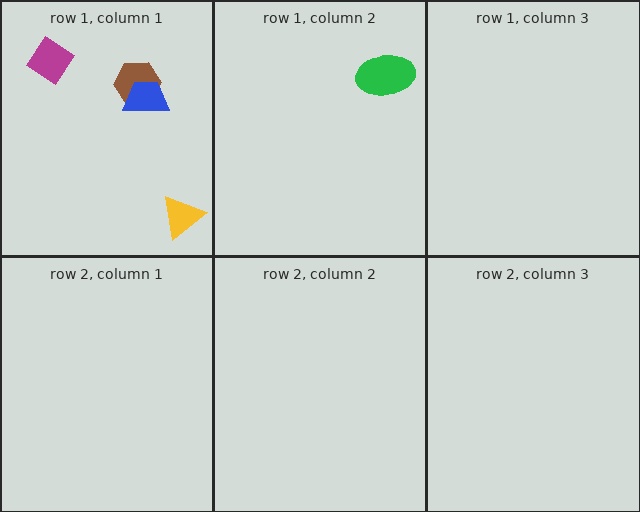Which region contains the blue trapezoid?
The row 1, column 1 region.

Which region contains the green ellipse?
The row 1, column 2 region.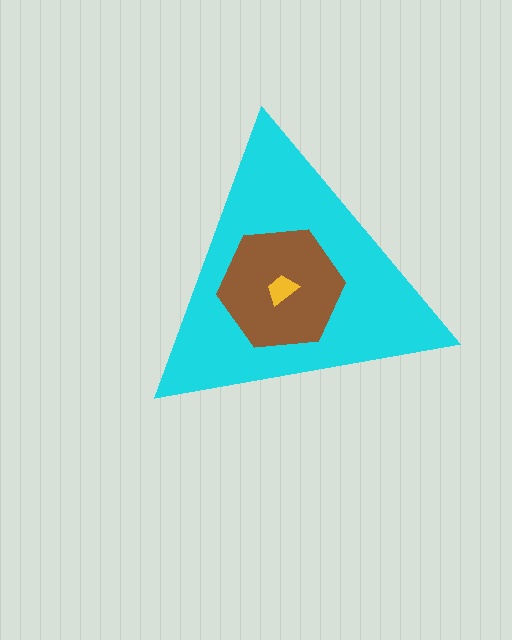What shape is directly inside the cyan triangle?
The brown hexagon.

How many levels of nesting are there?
3.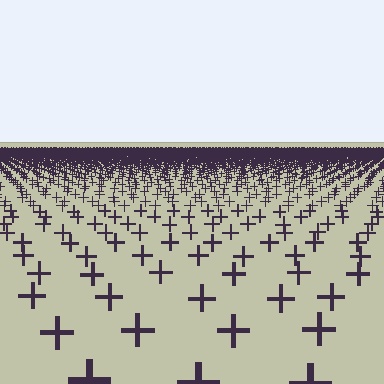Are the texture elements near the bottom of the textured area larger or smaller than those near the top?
Larger. Near the bottom, elements are closer to the viewer and appear at a bigger on-screen size.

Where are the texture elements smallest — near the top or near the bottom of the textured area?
Near the top.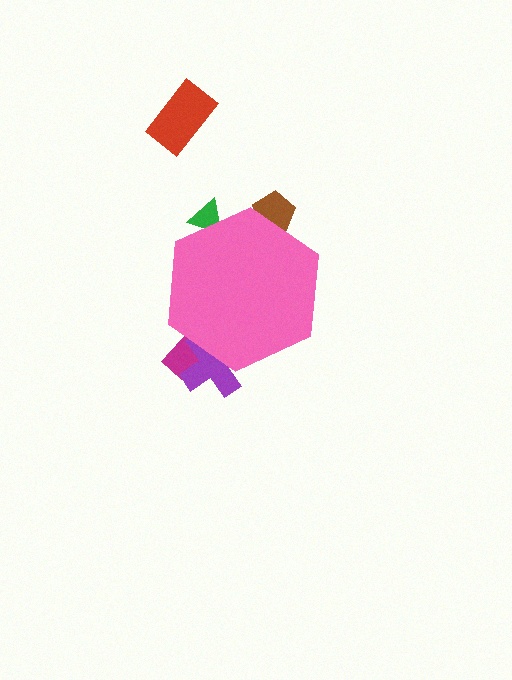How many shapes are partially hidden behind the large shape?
4 shapes are partially hidden.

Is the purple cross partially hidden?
Yes, the purple cross is partially hidden behind the pink hexagon.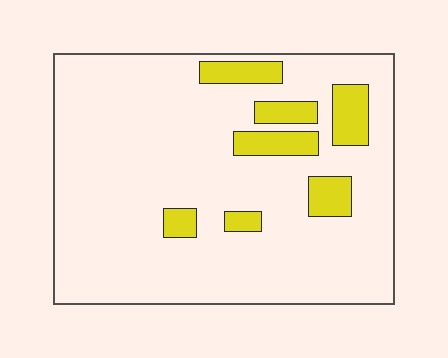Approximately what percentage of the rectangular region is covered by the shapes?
Approximately 15%.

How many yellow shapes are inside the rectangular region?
7.